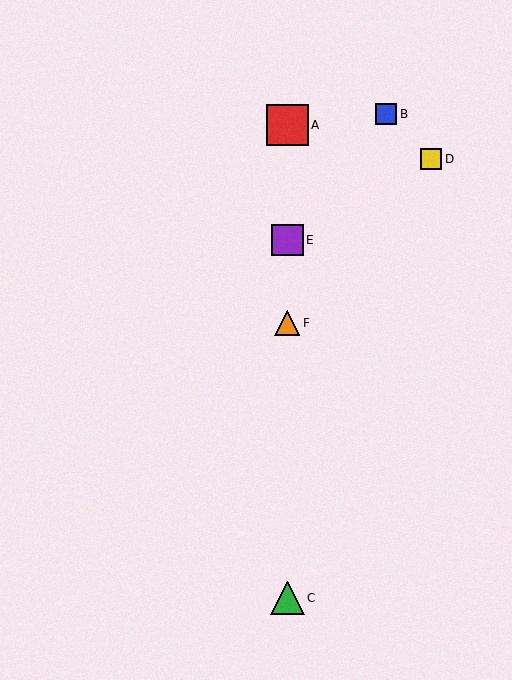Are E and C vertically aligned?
Yes, both are at x≈287.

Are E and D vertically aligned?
No, E is at x≈287 and D is at x≈431.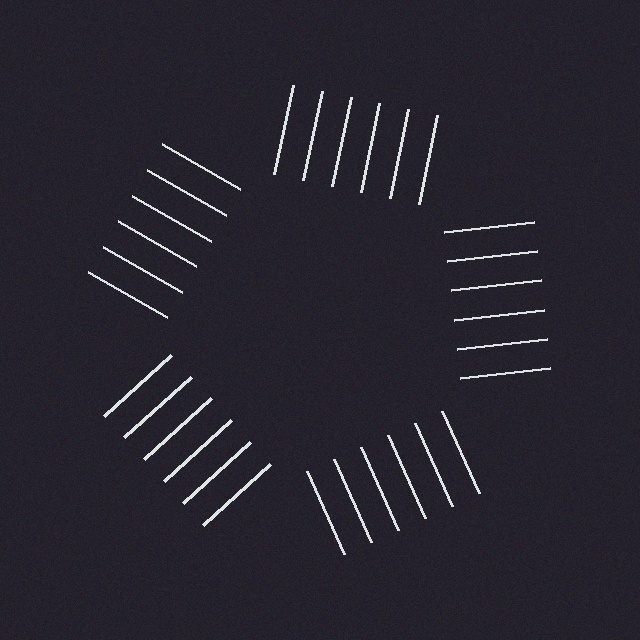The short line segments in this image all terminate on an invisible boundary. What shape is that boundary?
An illusory pentagon — the line segments terminate on its edges but no continuous stroke is drawn.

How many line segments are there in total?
30 — 6 along each of the 5 edges.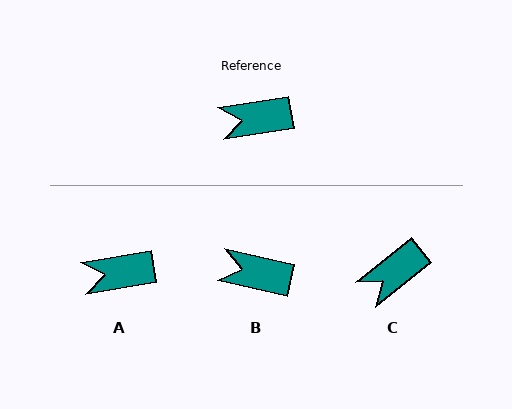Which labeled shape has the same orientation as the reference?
A.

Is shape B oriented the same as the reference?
No, it is off by about 22 degrees.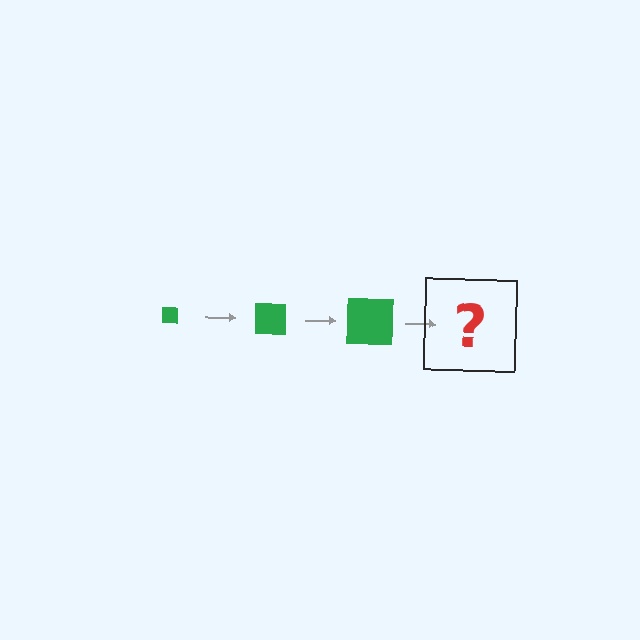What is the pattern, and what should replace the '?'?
The pattern is that the square gets progressively larger each step. The '?' should be a green square, larger than the previous one.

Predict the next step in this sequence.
The next step is a green square, larger than the previous one.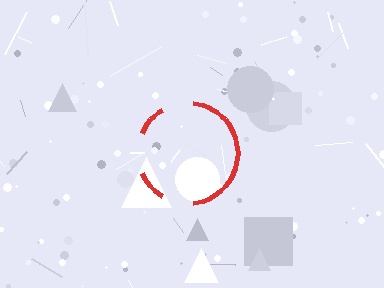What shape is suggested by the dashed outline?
The dashed outline suggests a circle.